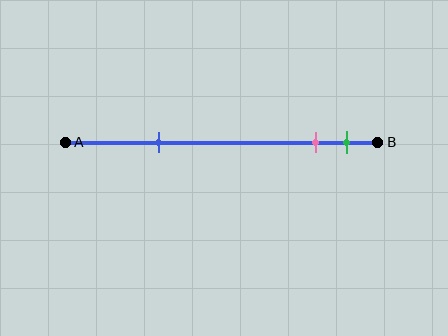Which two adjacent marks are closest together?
The pink and green marks are the closest adjacent pair.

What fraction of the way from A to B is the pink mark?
The pink mark is approximately 80% (0.8) of the way from A to B.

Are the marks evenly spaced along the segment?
No, the marks are not evenly spaced.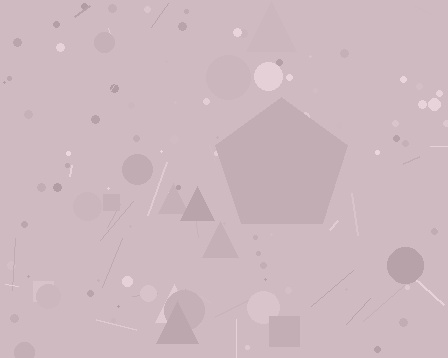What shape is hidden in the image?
A pentagon is hidden in the image.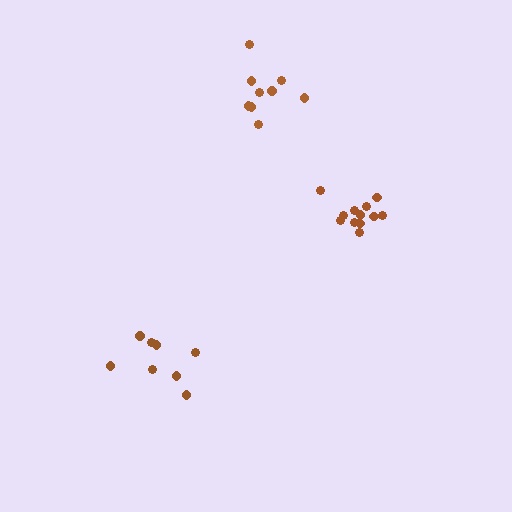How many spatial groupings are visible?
There are 3 spatial groupings.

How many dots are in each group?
Group 1: 8 dots, Group 2: 12 dots, Group 3: 9 dots (29 total).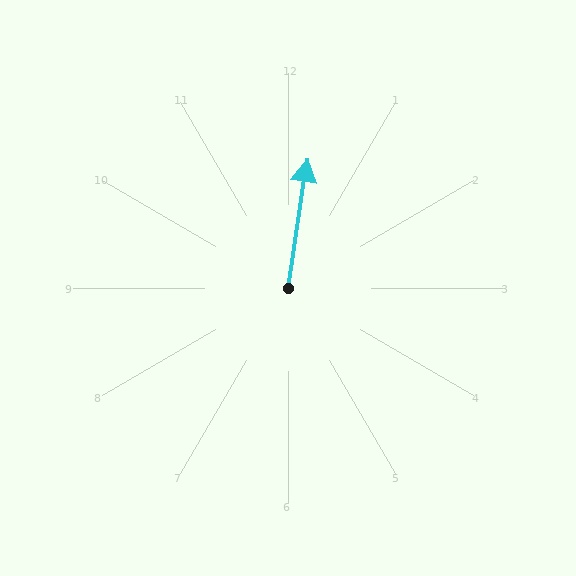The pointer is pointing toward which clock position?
Roughly 12 o'clock.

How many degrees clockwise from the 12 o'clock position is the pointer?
Approximately 8 degrees.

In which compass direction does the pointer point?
North.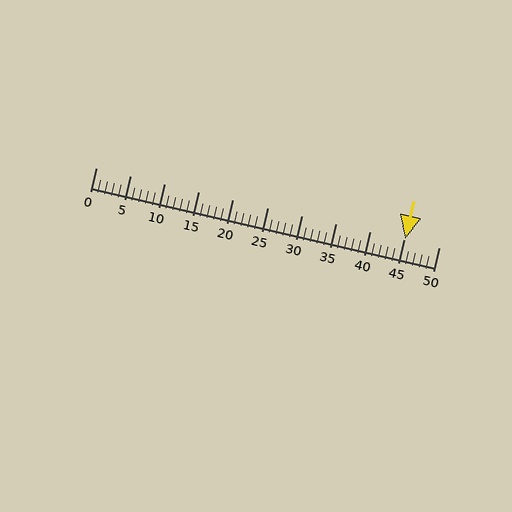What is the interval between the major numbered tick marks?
The major tick marks are spaced 5 units apart.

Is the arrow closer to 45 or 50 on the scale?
The arrow is closer to 45.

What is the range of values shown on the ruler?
The ruler shows values from 0 to 50.